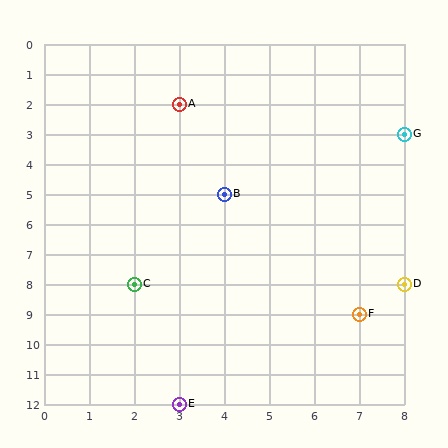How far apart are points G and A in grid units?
Points G and A are 5 columns and 1 row apart (about 5.1 grid units diagonally).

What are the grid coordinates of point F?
Point F is at grid coordinates (7, 9).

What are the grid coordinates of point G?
Point G is at grid coordinates (8, 3).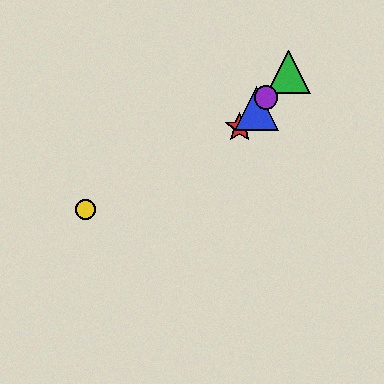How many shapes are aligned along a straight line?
4 shapes (the red star, the blue triangle, the green triangle, the purple circle) are aligned along a straight line.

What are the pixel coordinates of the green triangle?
The green triangle is at (289, 72).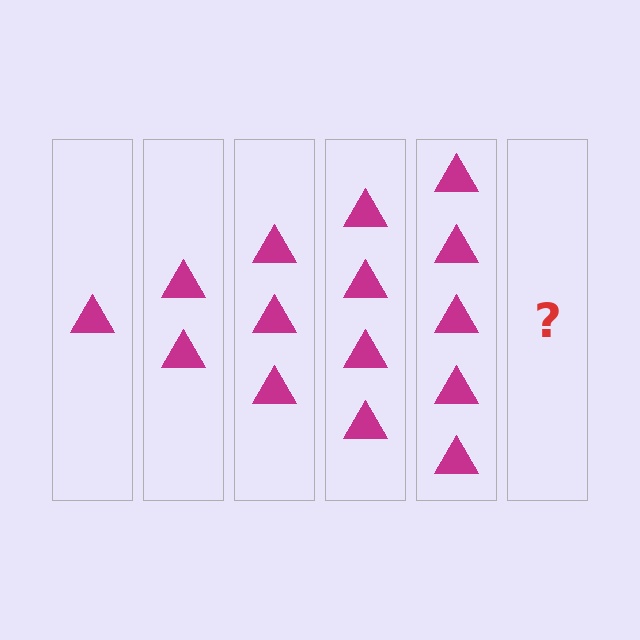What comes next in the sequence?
The next element should be 6 triangles.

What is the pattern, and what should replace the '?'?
The pattern is that each step adds one more triangle. The '?' should be 6 triangles.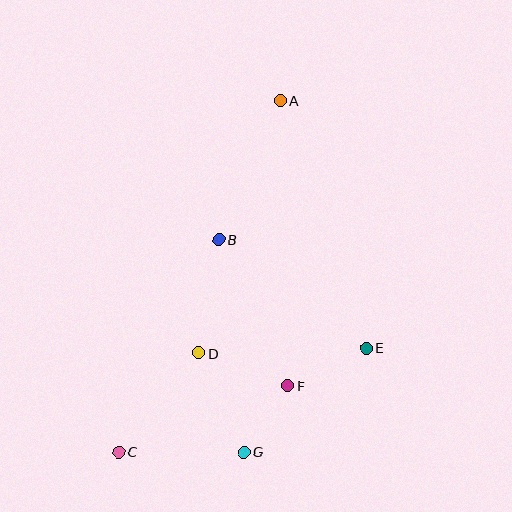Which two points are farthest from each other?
Points A and C are farthest from each other.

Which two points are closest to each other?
Points F and G are closest to each other.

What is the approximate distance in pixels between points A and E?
The distance between A and E is approximately 262 pixels.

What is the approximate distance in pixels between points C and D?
The distance between C and D is approximately 127 pixels.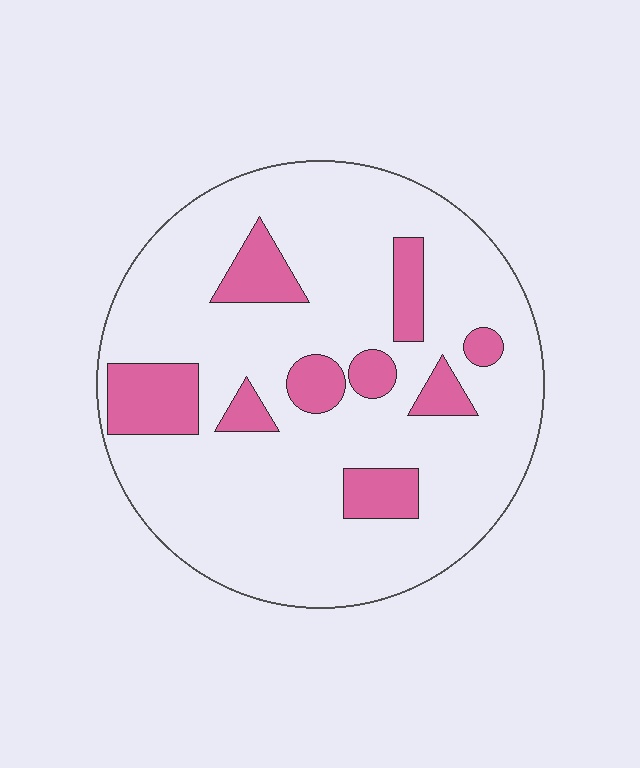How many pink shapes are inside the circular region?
9.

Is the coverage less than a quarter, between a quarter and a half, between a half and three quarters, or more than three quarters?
Less than a quarter.